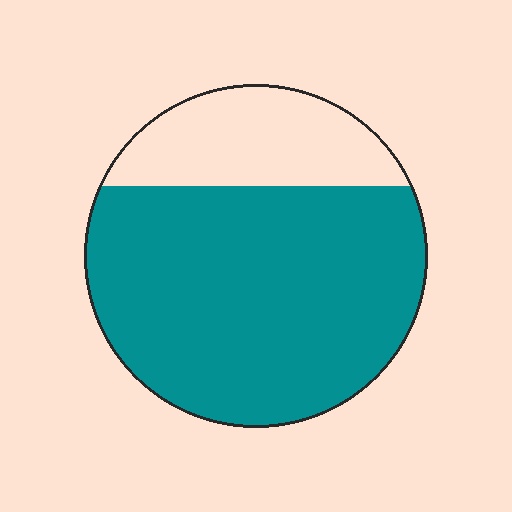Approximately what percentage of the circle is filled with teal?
Approximately 75%.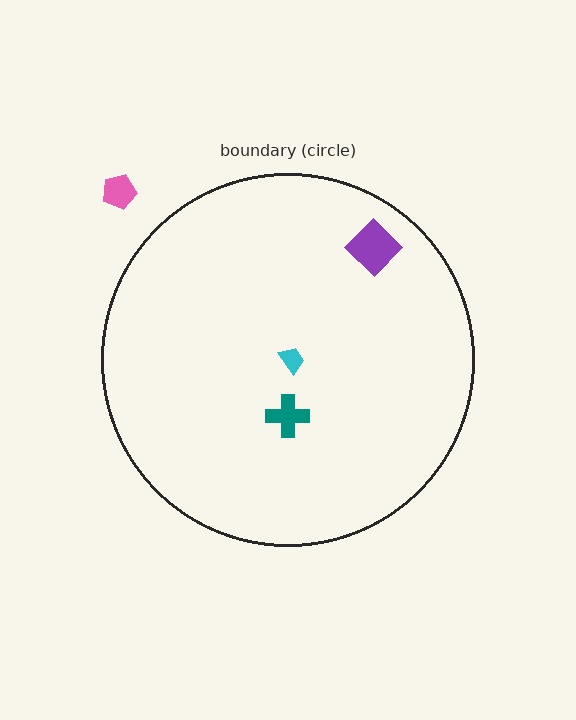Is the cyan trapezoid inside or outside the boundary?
Inside.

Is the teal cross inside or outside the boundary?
Inside.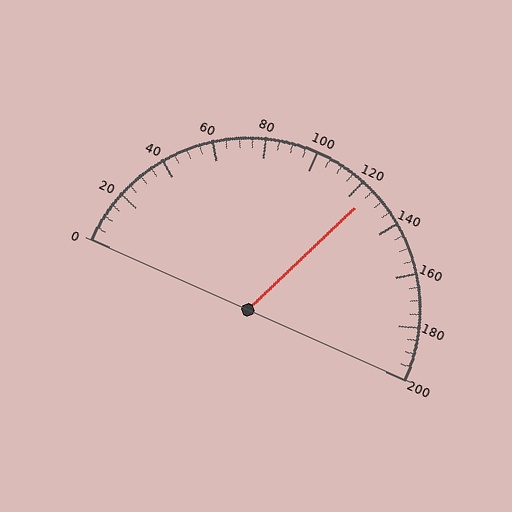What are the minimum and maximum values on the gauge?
The gauge ranges from 0 to 200.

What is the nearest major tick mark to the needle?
The nearest major tick mark is 120.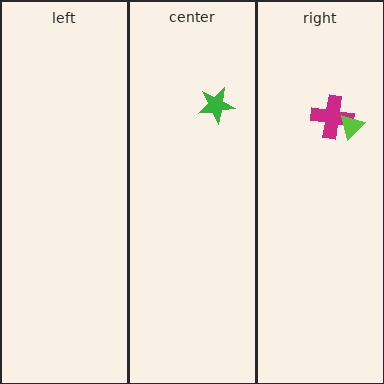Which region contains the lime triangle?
The right region.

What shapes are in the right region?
The magenta cross, the lime triangle.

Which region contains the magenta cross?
The right region.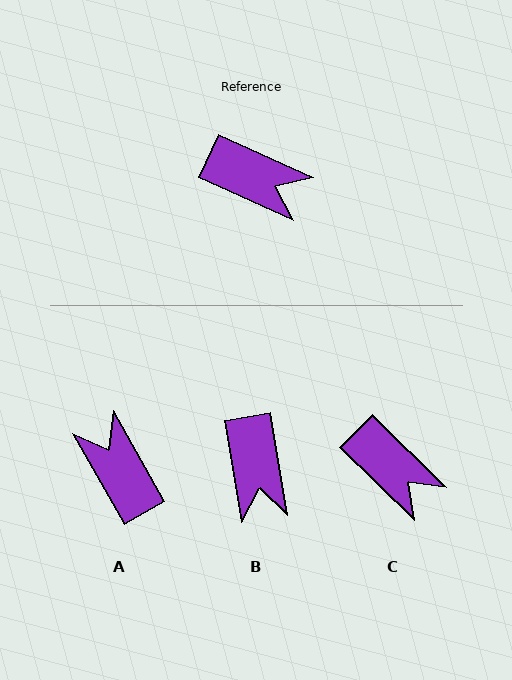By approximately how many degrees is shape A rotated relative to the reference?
Approximately 144 degrees counter-clockwise.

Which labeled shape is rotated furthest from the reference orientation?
A, about 144 degrees away.